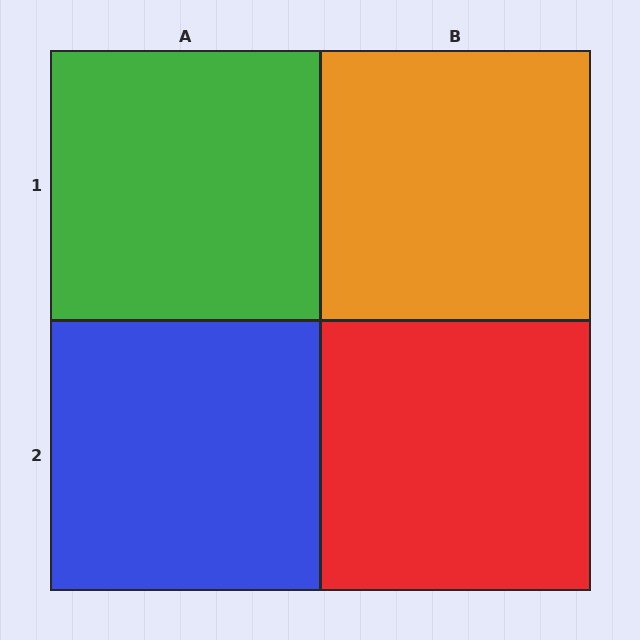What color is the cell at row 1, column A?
Green.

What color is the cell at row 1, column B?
Orange.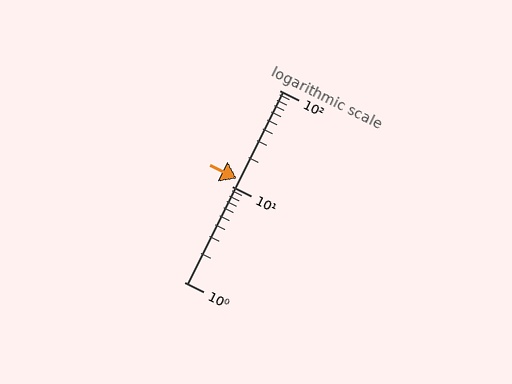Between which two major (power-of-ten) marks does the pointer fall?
The pointer is between 10 and 100.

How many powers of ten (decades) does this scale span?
The scale spans 2 decades, from 1 to 100.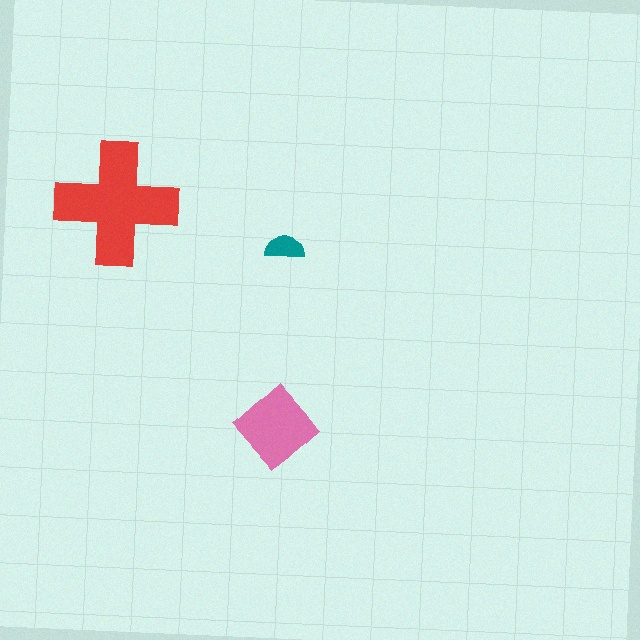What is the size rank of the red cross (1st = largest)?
1st.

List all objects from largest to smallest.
The red cross, the pink diamond, the teal semicircle.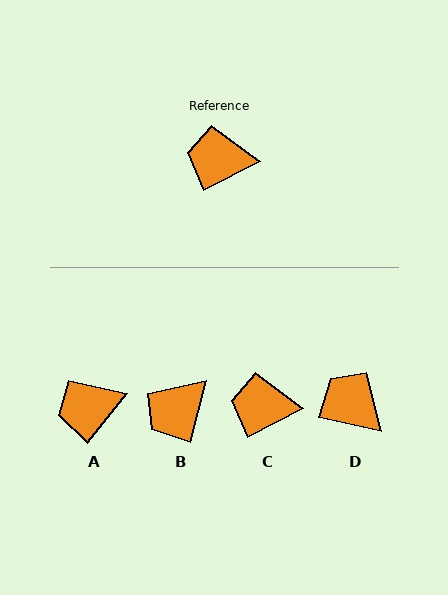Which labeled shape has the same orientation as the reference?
C.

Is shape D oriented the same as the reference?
No, it is off by about 39 degrees.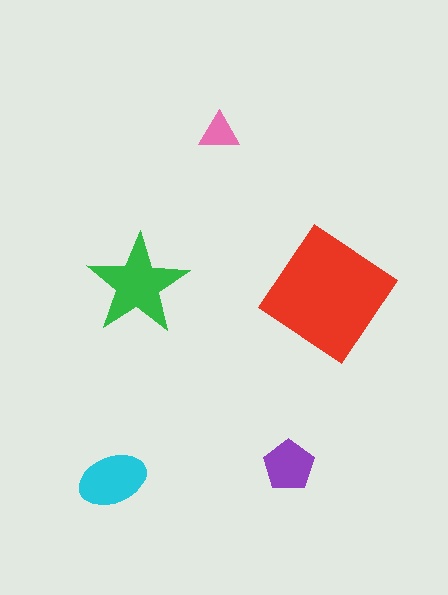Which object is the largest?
The red diamond.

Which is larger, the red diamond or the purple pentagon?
The red diamond.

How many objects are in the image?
There are 5 objects in the image.